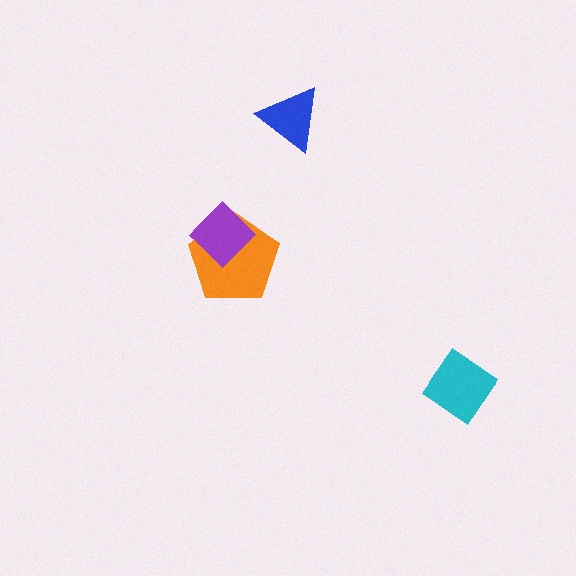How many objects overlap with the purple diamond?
1 object overlaps with the purple diamond.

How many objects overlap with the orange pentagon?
1 object overlaps with the orange pentagon.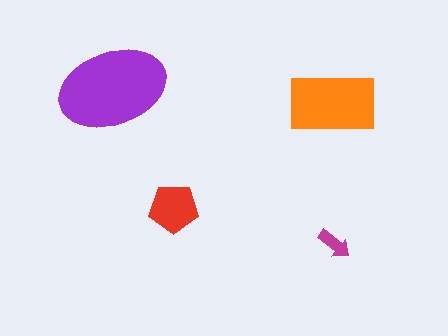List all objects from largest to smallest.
The purple ellipse, the orange rectangle, the red pentagon, the magenta arrow.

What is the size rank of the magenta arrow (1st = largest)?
4th.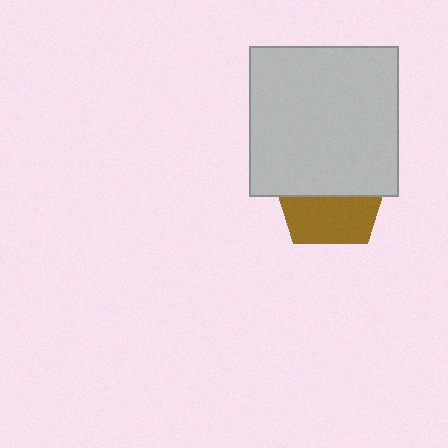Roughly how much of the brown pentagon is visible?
A small part of it is visible (roughly 44%).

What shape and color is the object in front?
The object in front is a light gray square.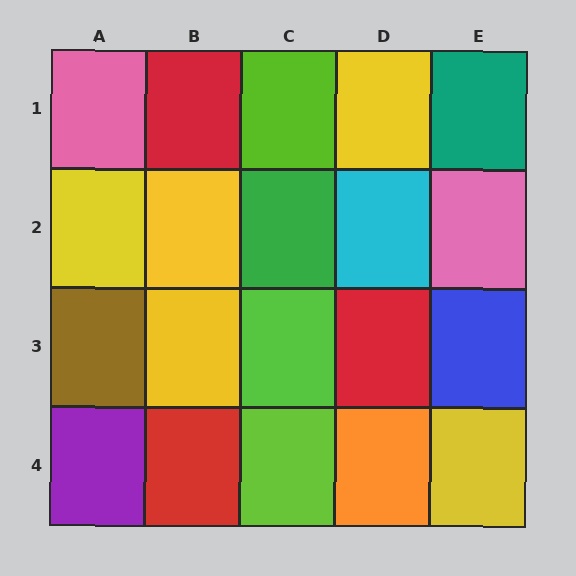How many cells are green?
1 cell is green.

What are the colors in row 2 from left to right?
Yellow, yellow, green, cyan, pink.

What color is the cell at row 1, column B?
Red.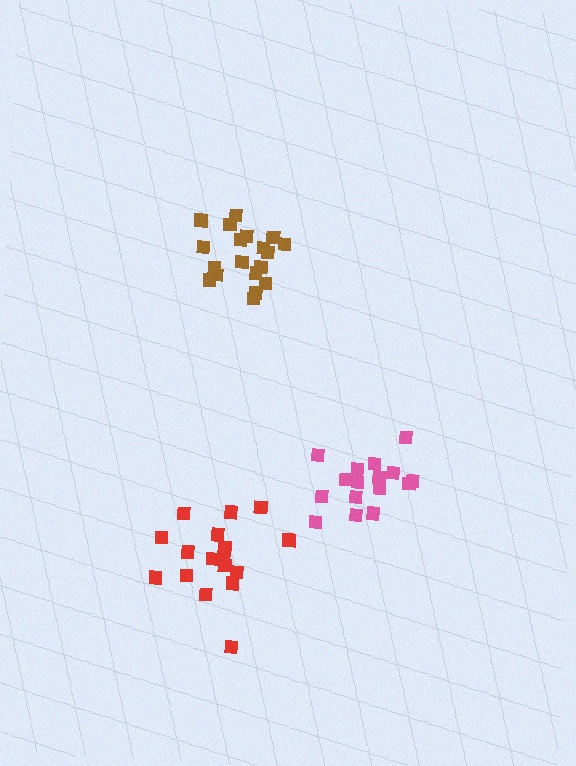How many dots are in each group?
Group 1: 16 dots, Group 2: 19 dots, Group 3: 18 dots (53 total).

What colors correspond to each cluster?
The clusters are colored: pink, brown, red.